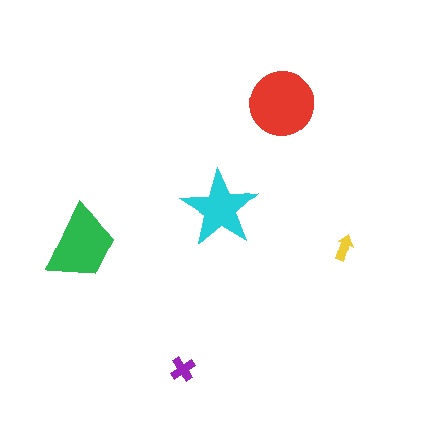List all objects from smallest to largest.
The yellow arrow, the purple cross, the cyan star, the green trapezoid, the red circle.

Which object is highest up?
The red circle is topmost.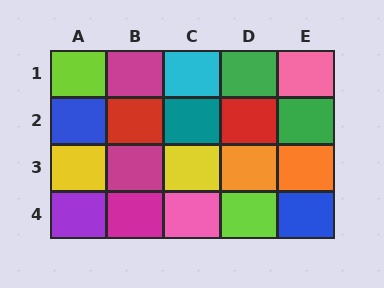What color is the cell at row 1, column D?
Green.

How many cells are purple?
1 cell is purple.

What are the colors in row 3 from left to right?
Yellow, magenta, yellow, orange, orange.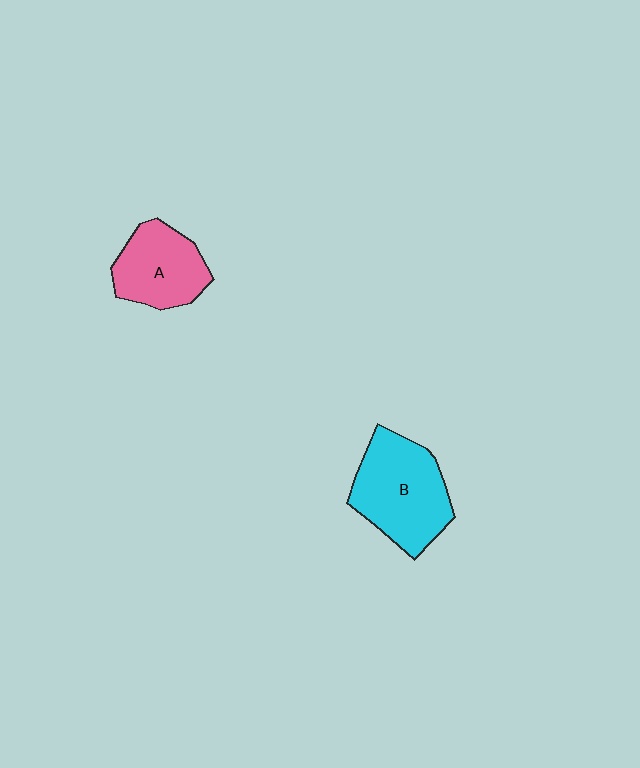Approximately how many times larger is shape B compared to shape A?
Approximately 1.4 times.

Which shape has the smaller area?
Shape A (pink).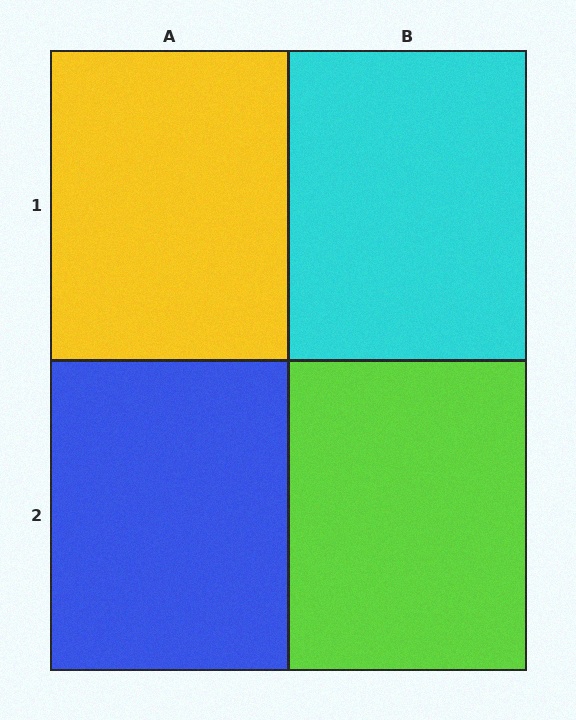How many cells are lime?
1 cell is lime.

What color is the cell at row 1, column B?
Cyan.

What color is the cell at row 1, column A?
Yellow.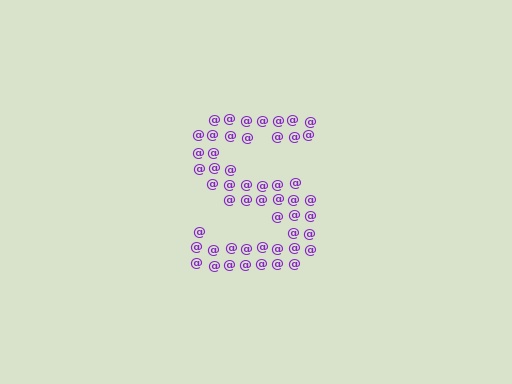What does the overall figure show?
The overall figure shows the letter S.